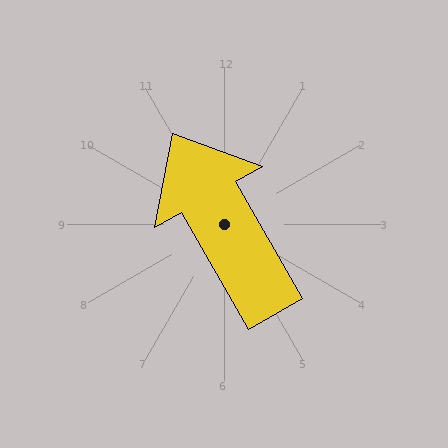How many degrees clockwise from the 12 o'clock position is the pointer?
Approximately 330 degrees.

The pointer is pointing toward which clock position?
Roughly 11 o'clock.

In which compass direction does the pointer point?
Northwest.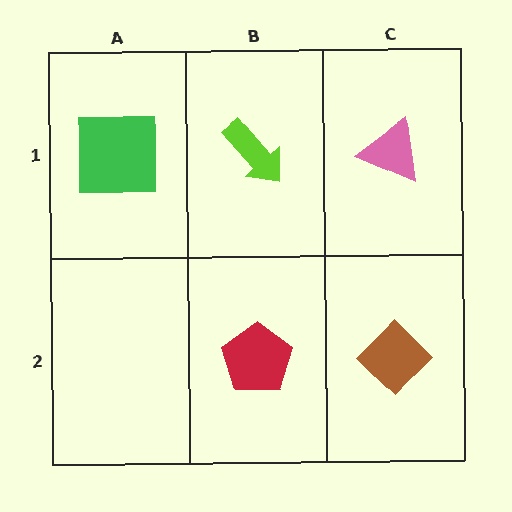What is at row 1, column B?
A lime arrow.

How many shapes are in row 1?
3 shapes.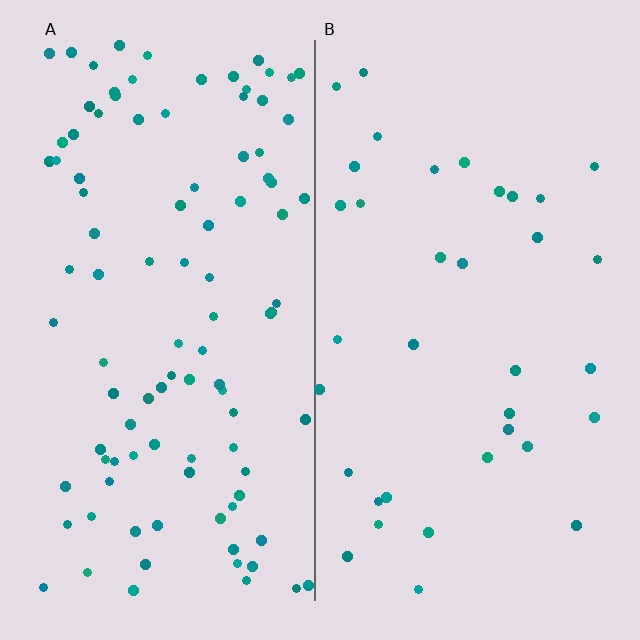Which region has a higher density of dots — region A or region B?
A (the left).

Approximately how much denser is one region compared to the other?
Approximately 2.8× — region A over region B.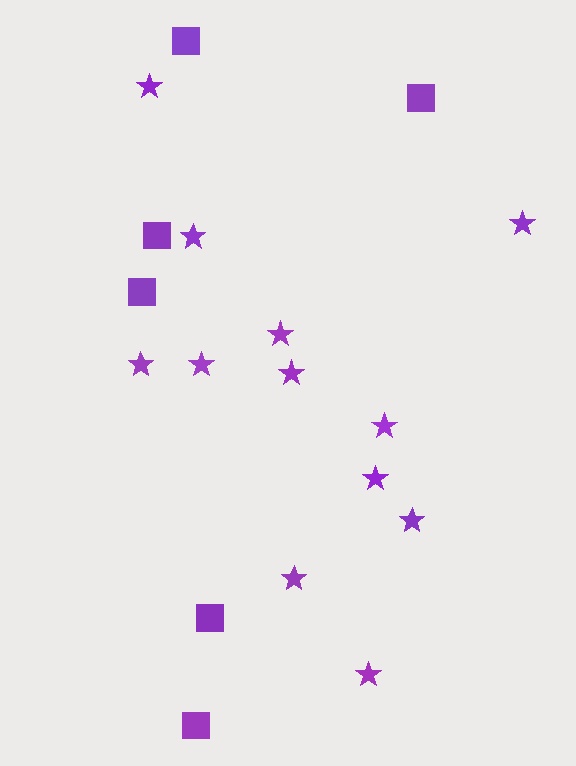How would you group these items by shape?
There are 2 groups: one group of squares (6) and one group of stars (12).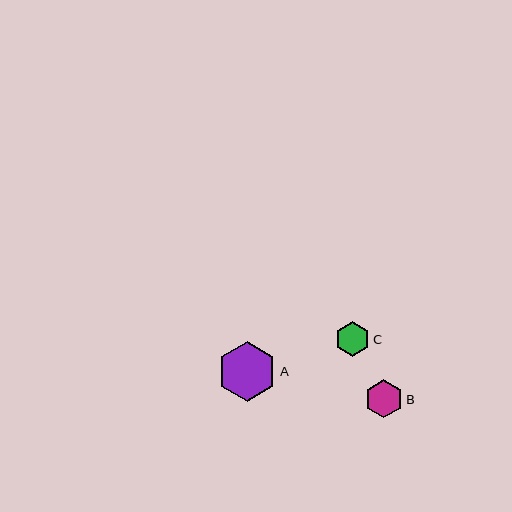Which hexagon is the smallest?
Hexagon C is the smallest with a size of approximately 35 pixels.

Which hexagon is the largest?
Hexagon A is the largest with a size of approximately 60 pixels.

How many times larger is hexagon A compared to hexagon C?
Hexagon A is approximately 1.7 times the size of hexagon C.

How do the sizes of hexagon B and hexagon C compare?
Hexagon B and hexagon C are approximately the same size.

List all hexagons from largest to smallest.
From largest to smallest: A, B, C.